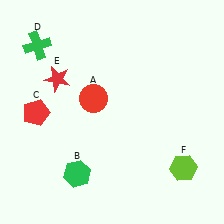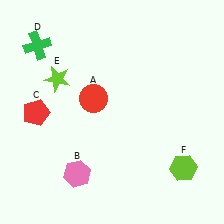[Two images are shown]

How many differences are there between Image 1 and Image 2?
There are 2 differences between the two images.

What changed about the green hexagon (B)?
In Image 1, B is green. In Image 2, it changed to pink.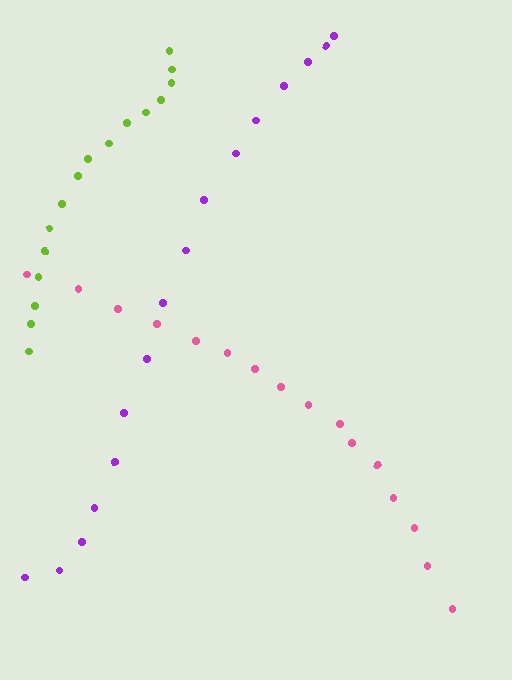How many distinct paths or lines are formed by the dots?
There are 3 distinct paths.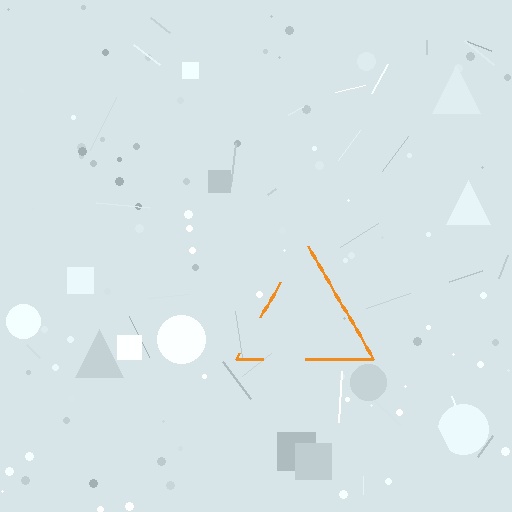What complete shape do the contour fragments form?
The contour fragments form a triangle.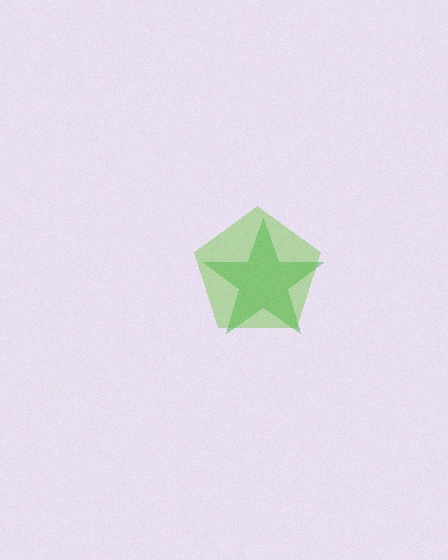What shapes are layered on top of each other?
The layered shapes are: a green star, a lime pentagon.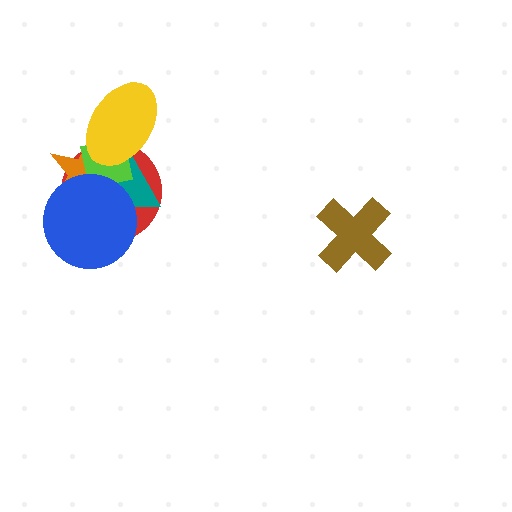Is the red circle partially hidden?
Yes, it is partially covered by another shape.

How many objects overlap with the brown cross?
0 objects overlap with the brown cross.